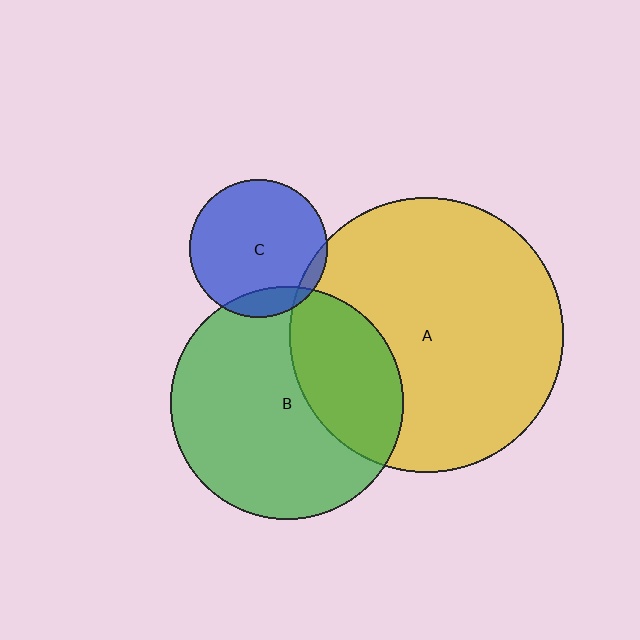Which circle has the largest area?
Circle A (yellow).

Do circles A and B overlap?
Yes.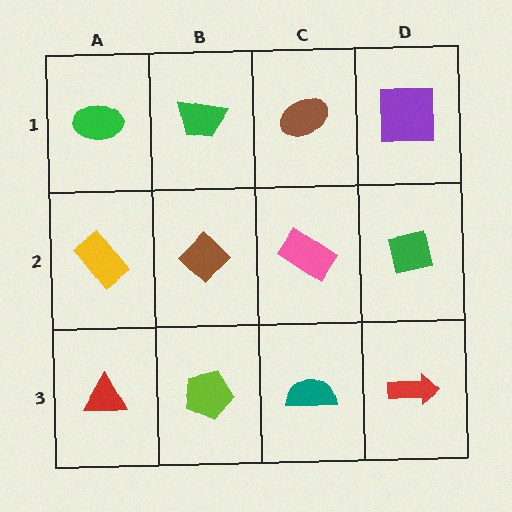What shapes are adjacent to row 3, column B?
A brown diamond (row 2, column B), a red triangle (row 3, column A), a teal semicircle (row 3, column C).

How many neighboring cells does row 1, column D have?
2.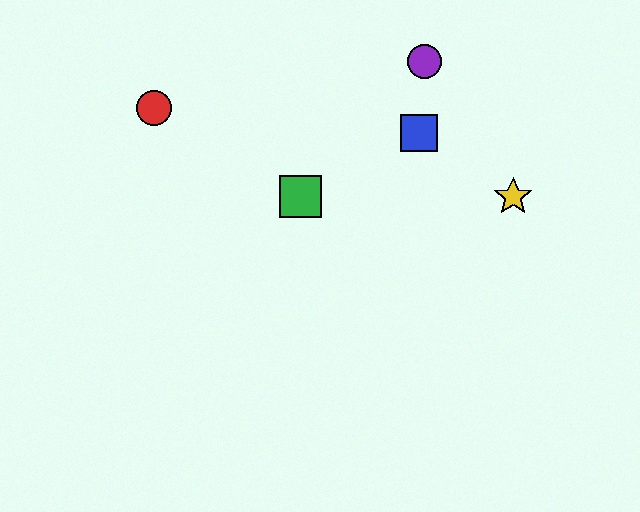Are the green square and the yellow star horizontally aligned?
Yes, both are at y≈197.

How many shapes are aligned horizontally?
2 shapes (the green square, the yellow star) are aligned horizontally.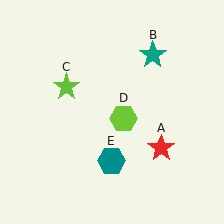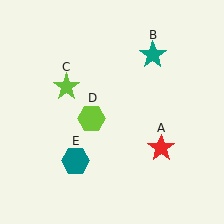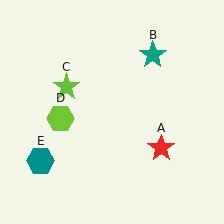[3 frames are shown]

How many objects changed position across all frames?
2 objects changed position: lime hexagon (object D), teal hexagon (object E).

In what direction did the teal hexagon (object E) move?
The teal hexagon (object E) moved left.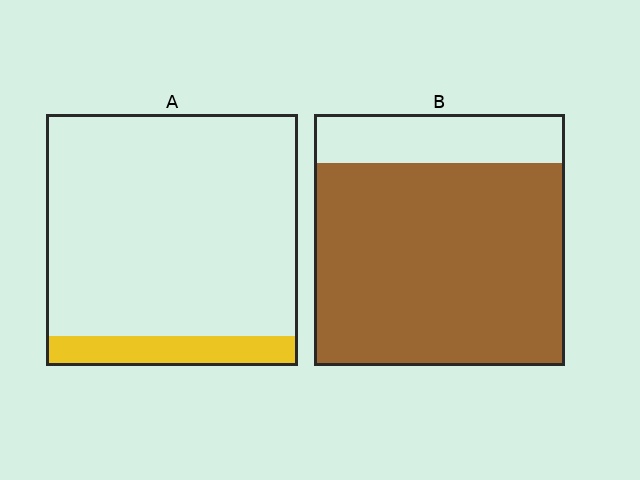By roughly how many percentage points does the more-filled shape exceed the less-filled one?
By roughly 70 percentage points (B over A).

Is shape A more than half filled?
No.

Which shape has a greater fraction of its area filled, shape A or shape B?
Shape B.